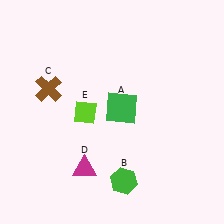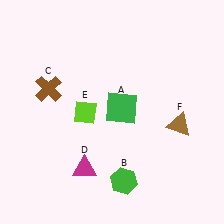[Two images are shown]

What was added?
A brown triangle (F) was added in Image 2.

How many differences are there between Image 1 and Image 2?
There is 1 difference between the two images.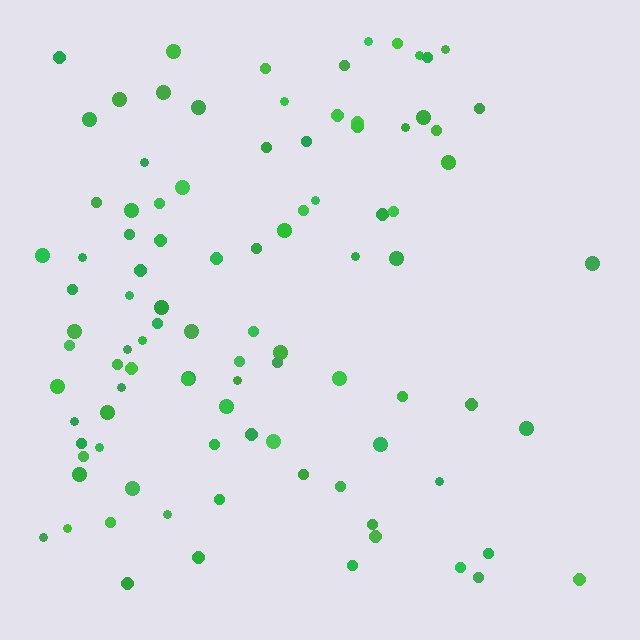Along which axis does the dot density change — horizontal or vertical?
Horizontal.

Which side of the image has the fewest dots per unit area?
The right.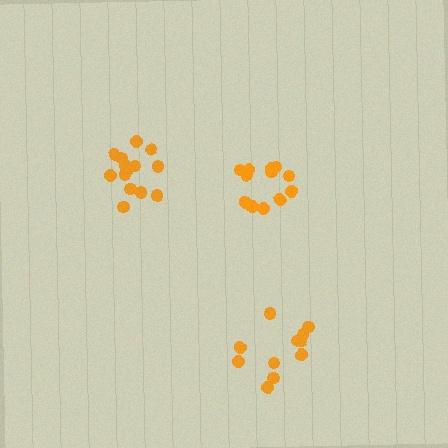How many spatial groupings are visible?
There are 3 spatial groupings.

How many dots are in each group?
Group 1: 11 dots, Group 2: 12 dots, Group 3: 14 dots (37 total).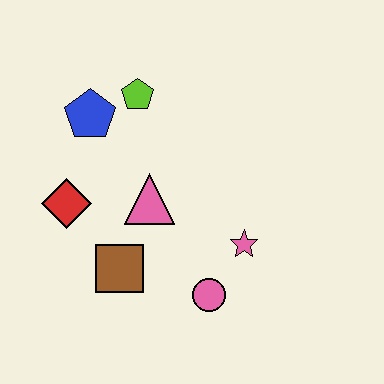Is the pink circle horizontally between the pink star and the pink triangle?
Yes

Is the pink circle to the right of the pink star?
No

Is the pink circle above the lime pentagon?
No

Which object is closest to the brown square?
The pink triangle is closest to the brown square.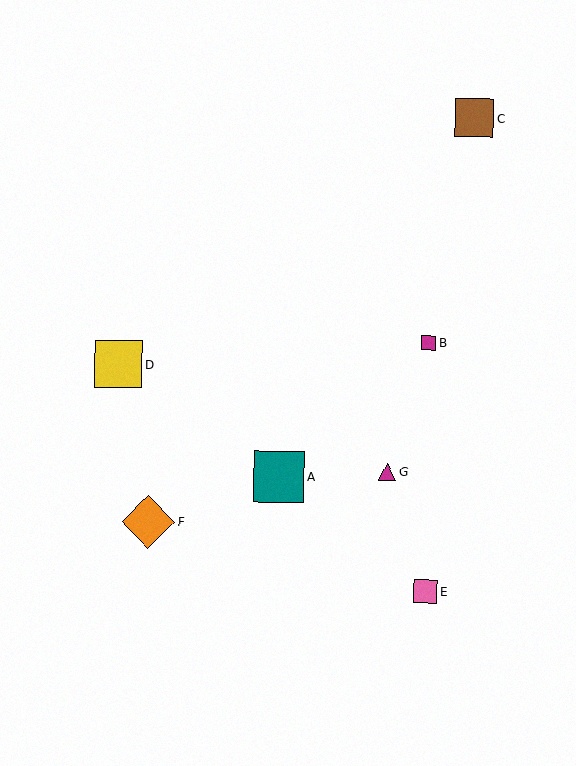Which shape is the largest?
The orange diamond (labeled F) is the largest.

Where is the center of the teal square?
The center of the teal square is at (279, 477).